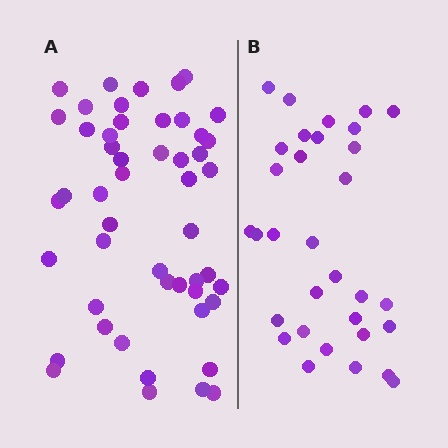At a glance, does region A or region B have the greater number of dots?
Region A (the left region) has more dots.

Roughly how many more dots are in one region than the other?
Region A has approximately 20 more dots than region B.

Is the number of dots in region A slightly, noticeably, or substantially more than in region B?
Region A has substantially more. The ratio is roughly 1.6 to 1.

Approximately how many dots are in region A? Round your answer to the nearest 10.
About 50 dots.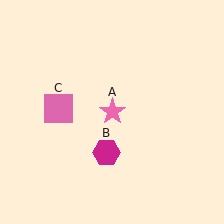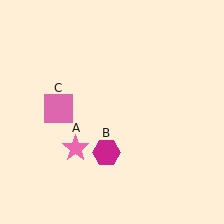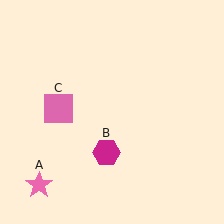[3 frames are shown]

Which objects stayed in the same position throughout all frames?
Magenta hexagon (object B) and pink square (object C) remained stationary.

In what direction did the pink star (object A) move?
The pink star (object A) moved down and to the left.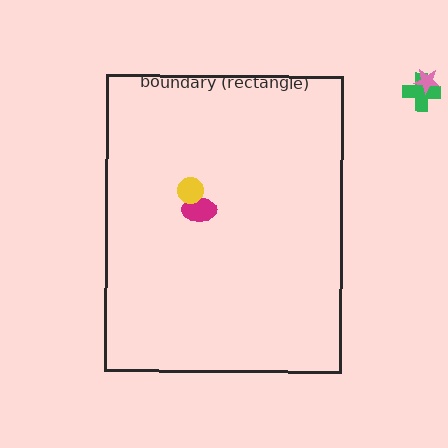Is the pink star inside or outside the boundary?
Outside.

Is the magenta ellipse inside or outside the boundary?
Inside.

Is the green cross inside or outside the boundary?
Outside.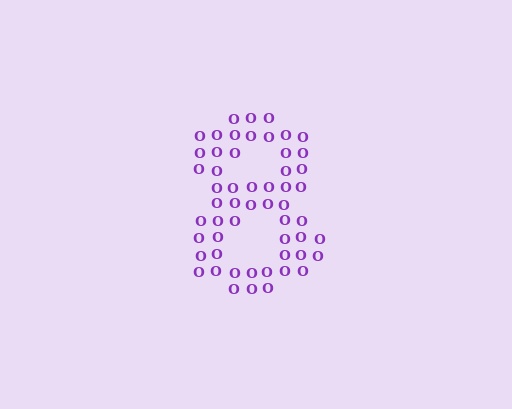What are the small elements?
The small elements are letter O's.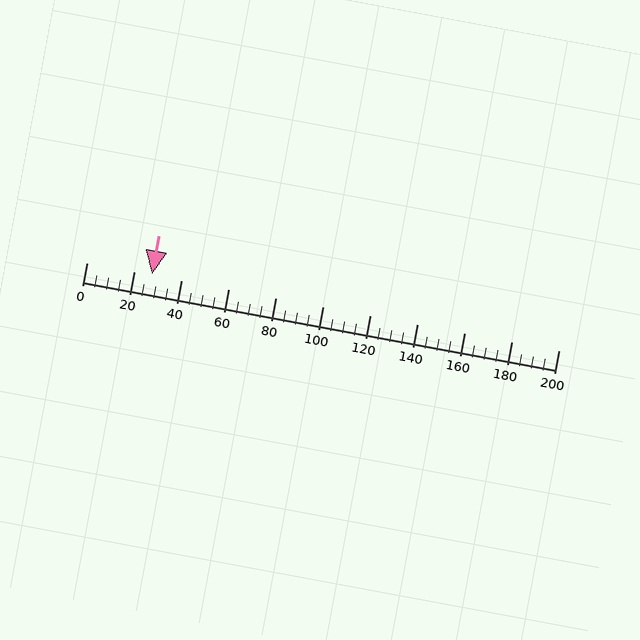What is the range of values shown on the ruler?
The ruler shows values from 0 to 200.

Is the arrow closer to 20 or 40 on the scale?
The arrow is closer to 20.